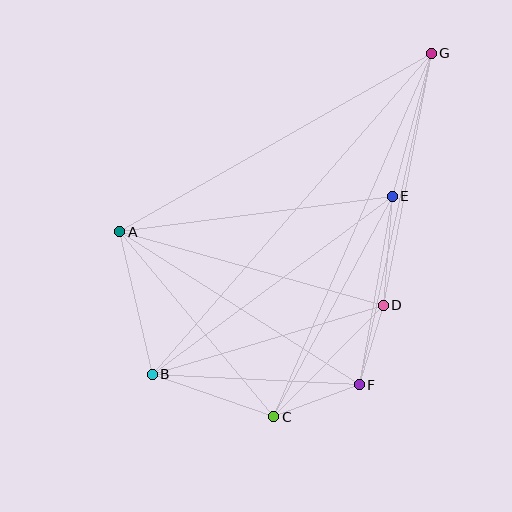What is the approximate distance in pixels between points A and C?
The distance between A and C is approximately 241 pixels.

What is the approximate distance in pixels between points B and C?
The distance between B and C is approximately 129 pixels.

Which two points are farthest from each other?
Points B and G are farthest from each other.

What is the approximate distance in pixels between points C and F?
The distance between C and F is approximately 91 pixels.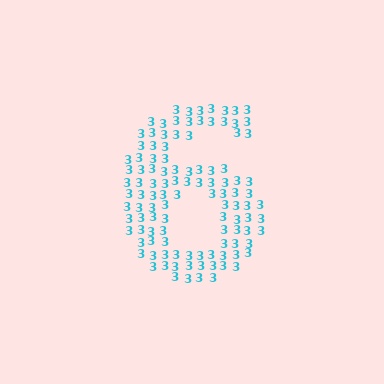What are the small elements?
The small elements are digit 3's.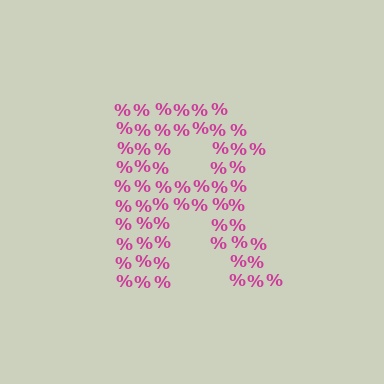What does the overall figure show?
The overall figure shows the letter R.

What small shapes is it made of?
It is made of small percent signs.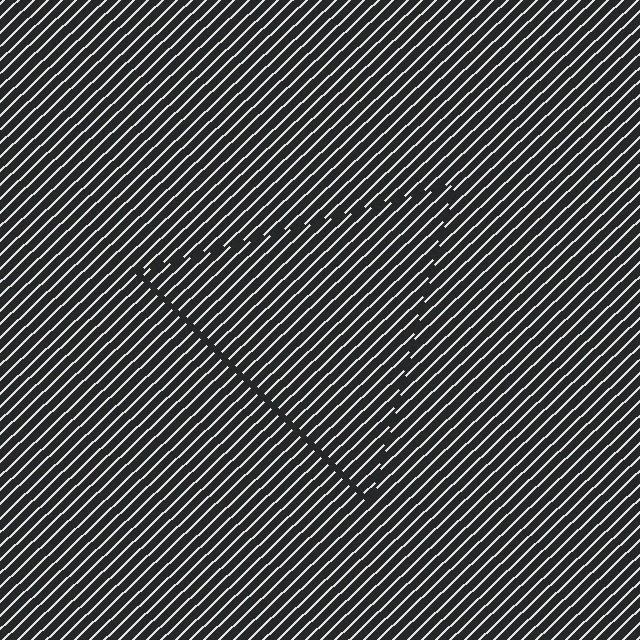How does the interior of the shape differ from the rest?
The interior of the shape contains the same grating, shifted by half a period — the contour is defined by the phase discontinuity where line-ends from the inner and outer gratings abut.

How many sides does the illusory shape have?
3 sides — the line-ends trace a triangle.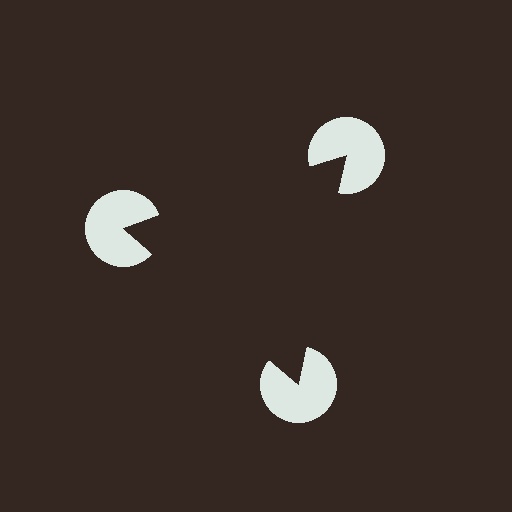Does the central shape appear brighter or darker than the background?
It typically appears slightly darker than the background, even though no actual brightness change is drawn.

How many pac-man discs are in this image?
There are 3 — one at each vertex of the illusory triangle.